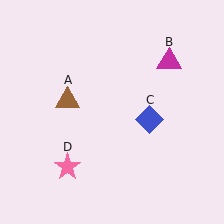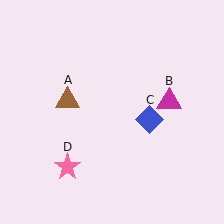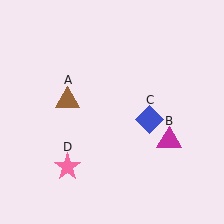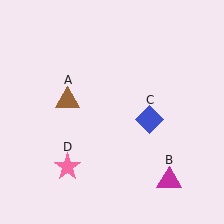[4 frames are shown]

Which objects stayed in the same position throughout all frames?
Brown triangle (object A) and blue diamond (object C) and pink star (object D) remained stationary.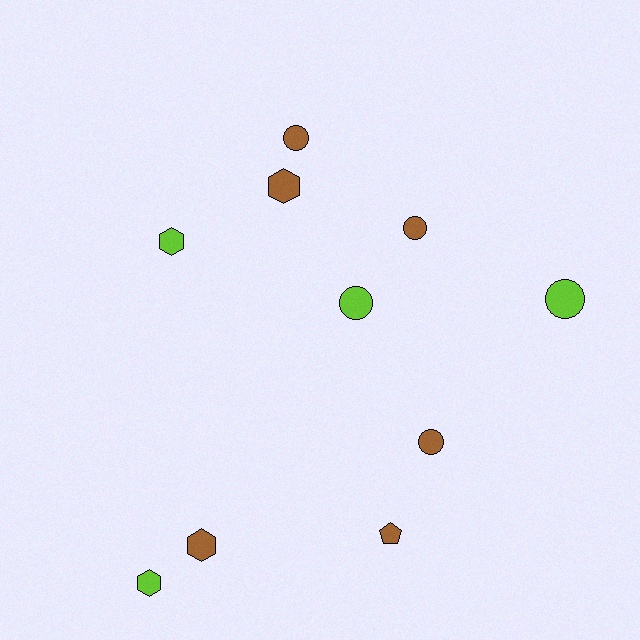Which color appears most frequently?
Brown, with 6 objects.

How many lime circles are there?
There are 2 lime circles.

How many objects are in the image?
There are 10 objects.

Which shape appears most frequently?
Circle, with 5 objects.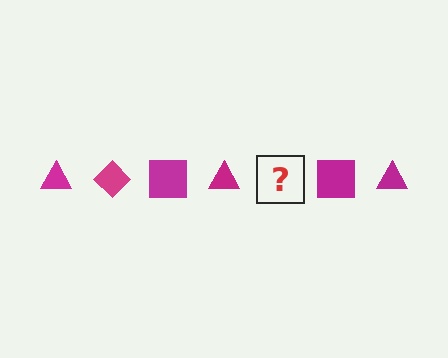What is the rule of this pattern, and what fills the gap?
The rule is that the pattern cycles through triangle, diamond, square shapes in magenta. The gap should be filled with a magenta diamond.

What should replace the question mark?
The question mark should be replaced with a magenta diamond.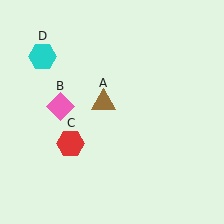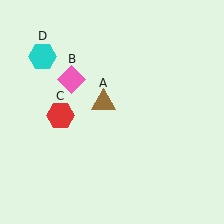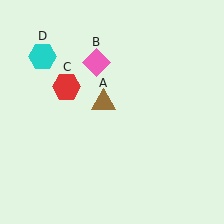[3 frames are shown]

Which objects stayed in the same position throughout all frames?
Brown triangle (object A) and cyan hexagon (object D) remained stationary.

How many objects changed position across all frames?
2 objects changed position: pink diamond (object B), red hexagon (object C).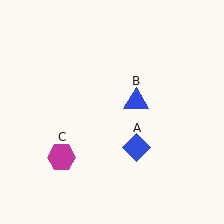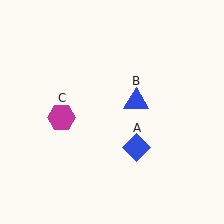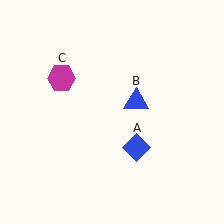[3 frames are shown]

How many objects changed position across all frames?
1 object changed position: magenta hexagon (object C).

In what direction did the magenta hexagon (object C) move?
The magenta hexagon (object C) moved up.